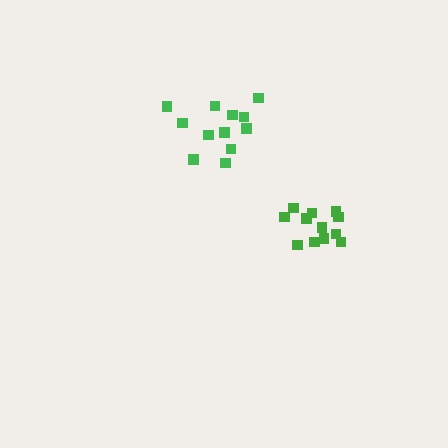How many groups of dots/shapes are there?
There are 2 groups.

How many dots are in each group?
Group 1: 12 dots, Group 2: 12 dots (24 total).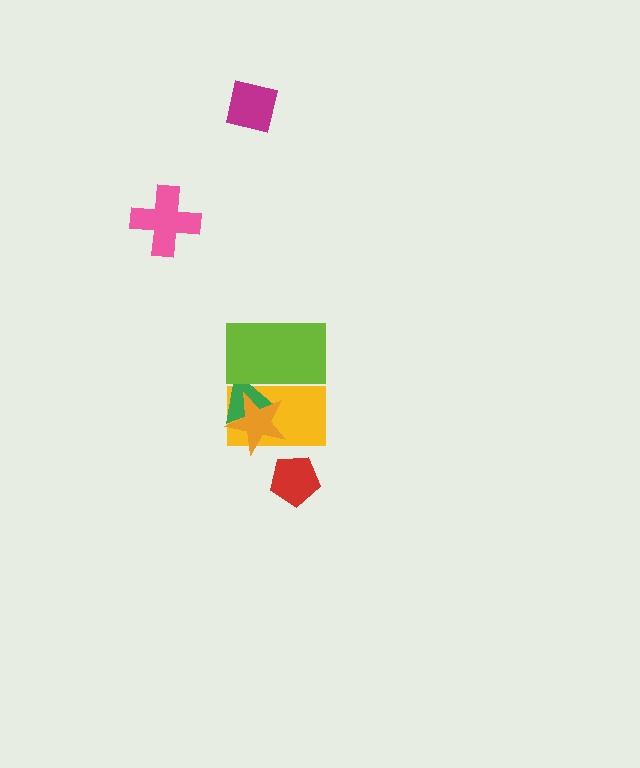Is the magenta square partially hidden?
No, no other shape covers it.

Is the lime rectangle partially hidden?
Yes, it is partially covered by another shape.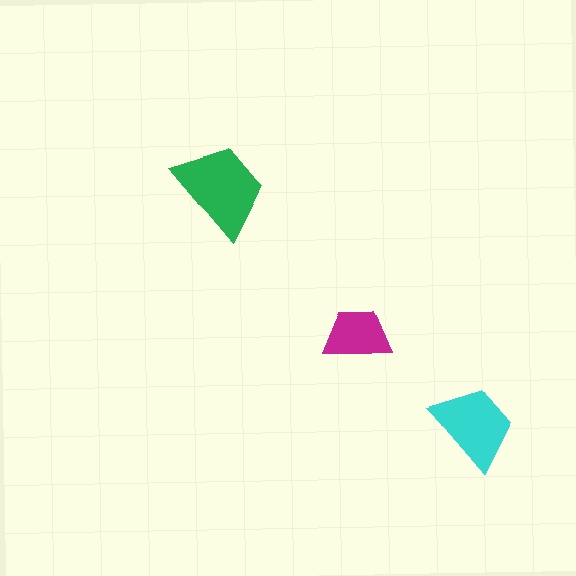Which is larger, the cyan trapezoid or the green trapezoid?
The green one.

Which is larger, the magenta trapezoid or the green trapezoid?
The green one.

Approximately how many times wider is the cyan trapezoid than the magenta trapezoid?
About 1.5 times wider.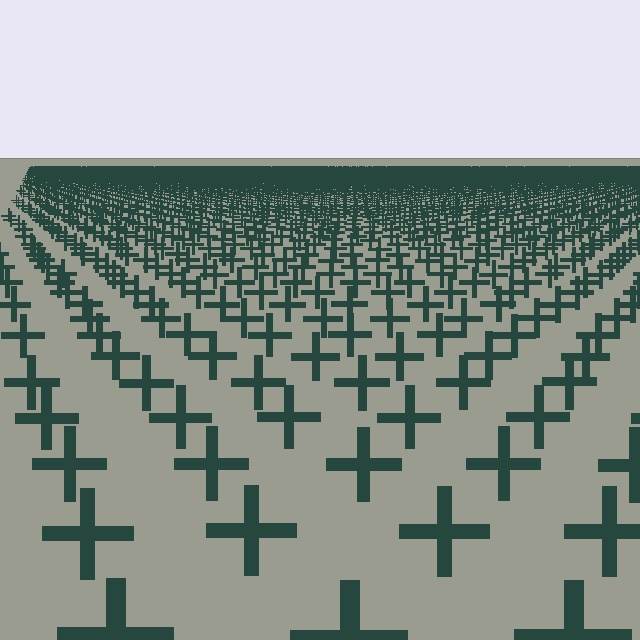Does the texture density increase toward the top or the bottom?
Density increases toward the top.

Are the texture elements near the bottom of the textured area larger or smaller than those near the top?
Larger. Near the bottom, elements are closer to the viewer and appear at a bigger on-screen size.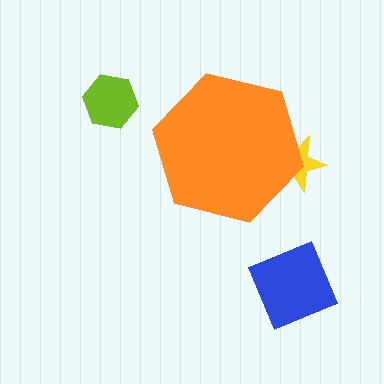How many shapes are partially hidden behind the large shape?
1 shape is partially hidden.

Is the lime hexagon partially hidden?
No, the lime hexagon is fully visible.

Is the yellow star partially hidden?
Yes, the yellow star is partially hidden behind the orange hexagon.